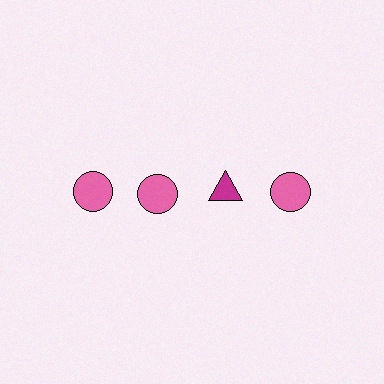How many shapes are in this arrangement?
There are 4 shapes arranged in a grid pattern.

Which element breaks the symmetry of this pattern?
The magenta triangle in the top row, center column breaks the symmetry. All other shapes are pink circles.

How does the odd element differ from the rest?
It differs in both color (magenta instead of pink) and shape (triangle instead of circle).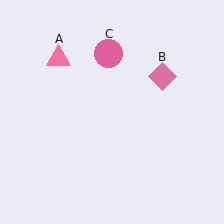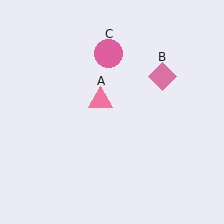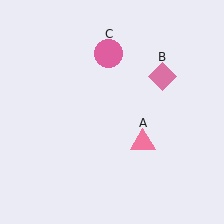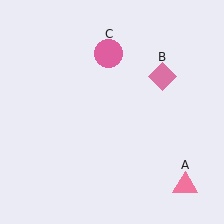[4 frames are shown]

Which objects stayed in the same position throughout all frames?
Pink diamond (object B) and pink circle (object C) remained stationary.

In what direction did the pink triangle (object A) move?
The pink triangle (object A) moved down and to the right.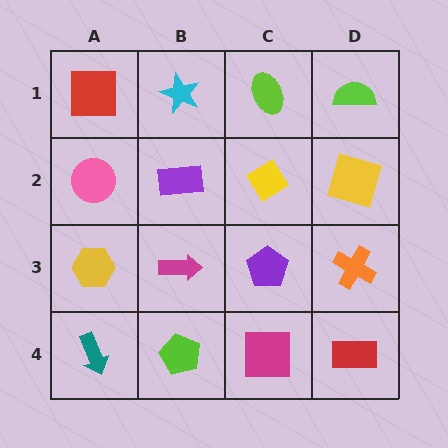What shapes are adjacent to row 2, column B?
A cyan star (row 1, column B), a magenta arrow (row 3, column B), a pink circle (row 2, column A), a yellow diamond (row 2, column C).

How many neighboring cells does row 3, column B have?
4.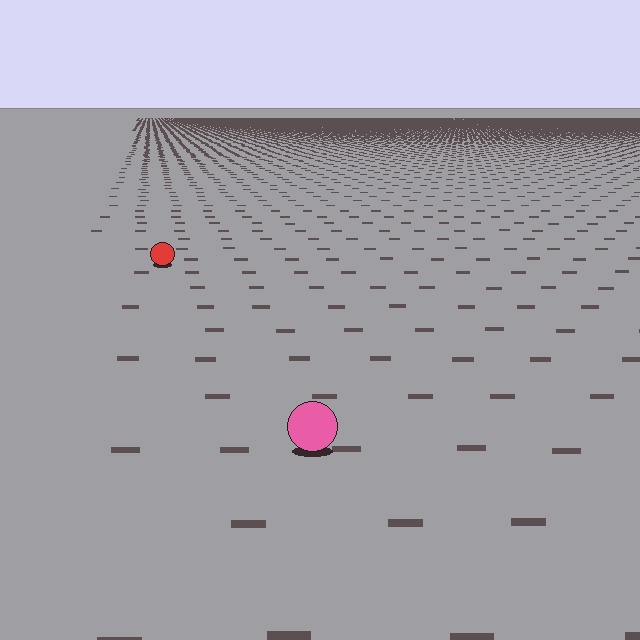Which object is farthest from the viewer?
The red circle is farthest from the viewer. It appears smaller and the ground texture around it is denser.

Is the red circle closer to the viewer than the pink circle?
No. The pink circle is closer — you can tell from the texture gradient: the ground texture is coarser near it.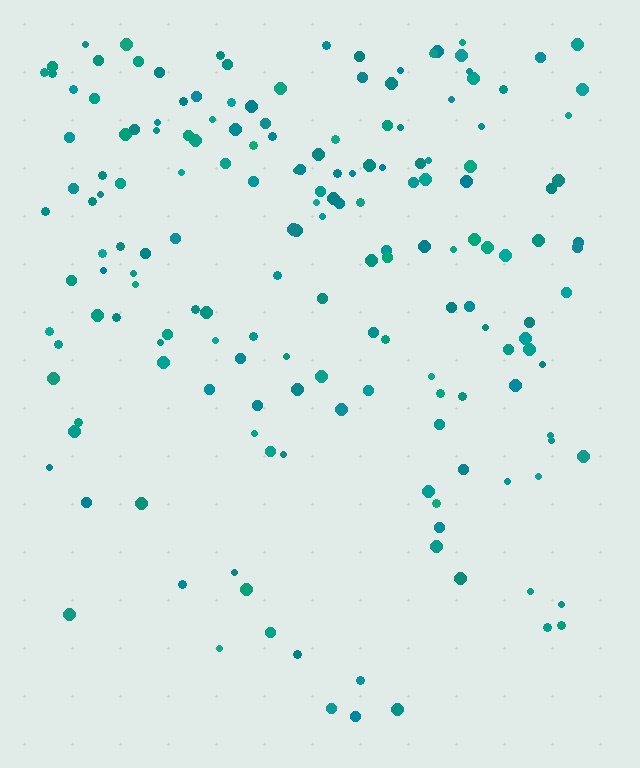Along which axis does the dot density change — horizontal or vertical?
Vertical.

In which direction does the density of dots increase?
From bottom to top, with the top side densest.